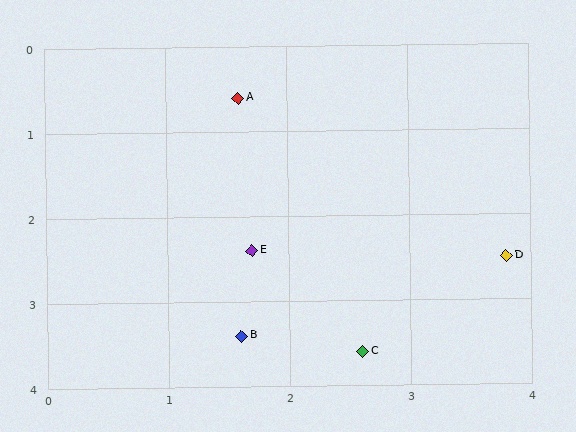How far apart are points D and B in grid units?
Points D and B are about 2.4 grid units apart.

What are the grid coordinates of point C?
Point C is at approximately (2.6, 3.6).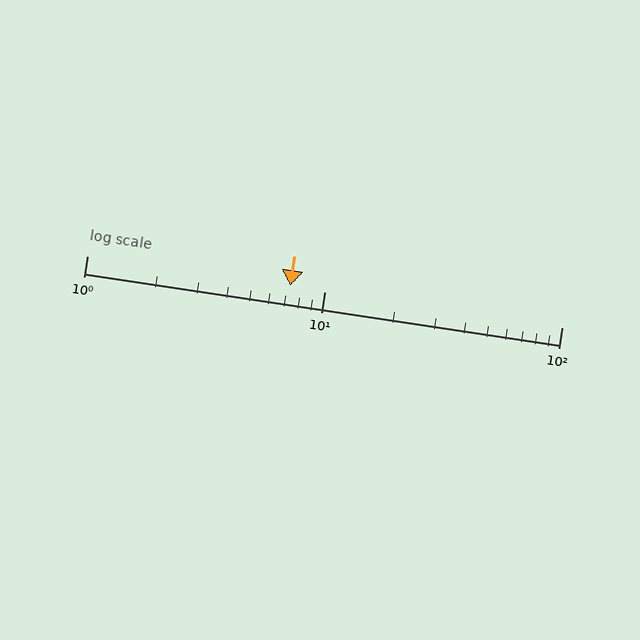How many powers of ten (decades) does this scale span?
The scale spans 2 decades, from 1 to 100.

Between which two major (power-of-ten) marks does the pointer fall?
The pointer is between 1 and 10.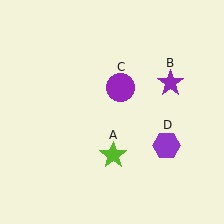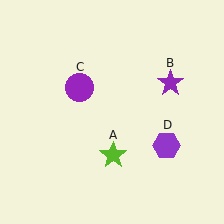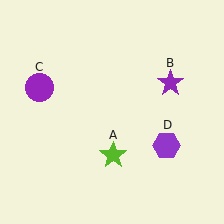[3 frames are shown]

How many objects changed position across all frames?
1 object changed position: purple circle (object C).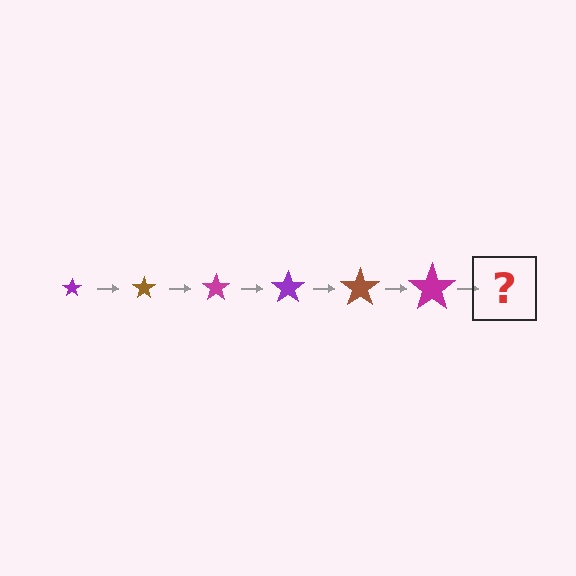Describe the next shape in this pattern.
It should be a purple star, larger than the previous one.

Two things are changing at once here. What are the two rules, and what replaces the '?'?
The two rules are that the star grows larger each step and the color cycles through purple, brown, and magenta. The '?' should be a purple star, larger than the previous one.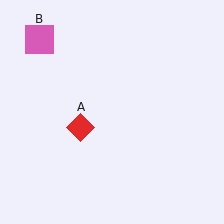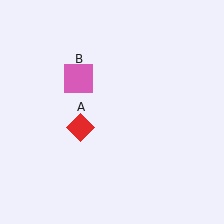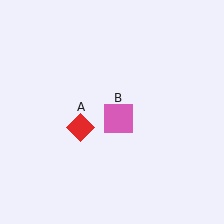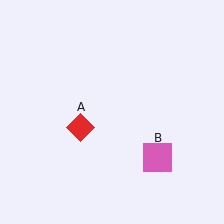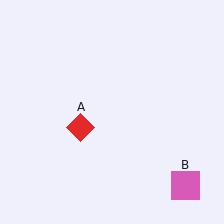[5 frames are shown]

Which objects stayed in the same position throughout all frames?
Red diamond (object A) remained stationary.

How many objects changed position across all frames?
1 object changed position: pink square (object B).